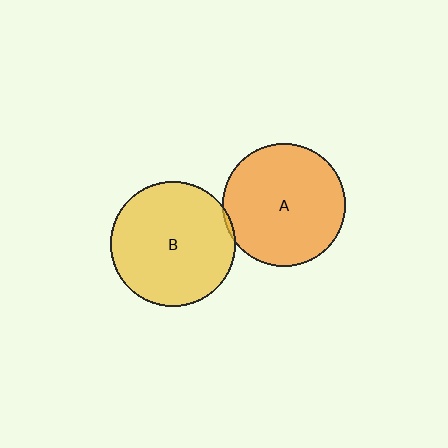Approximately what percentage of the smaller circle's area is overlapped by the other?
Approximately 5%.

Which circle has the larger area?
Circle B (yellow).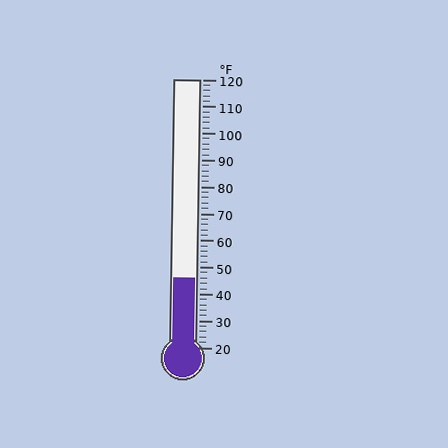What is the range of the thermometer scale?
The thermometer scale ranges from 20°F to 120°F.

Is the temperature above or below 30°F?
The temperature is above 30°F.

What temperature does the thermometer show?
The thermometer shows approximately 46°F.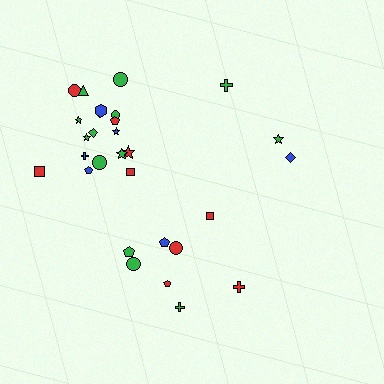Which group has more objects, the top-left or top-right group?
The top-left group.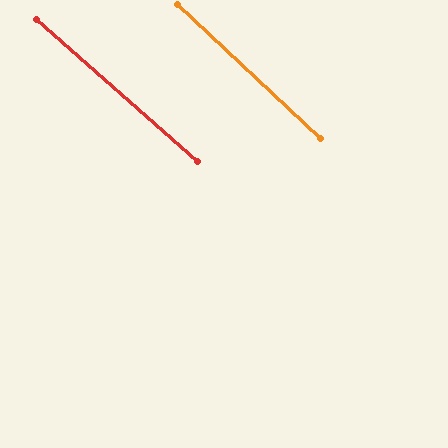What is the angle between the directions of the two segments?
Approximately 2 degrees.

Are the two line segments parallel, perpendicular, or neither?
Parallel — their directions differ by only 1.8°.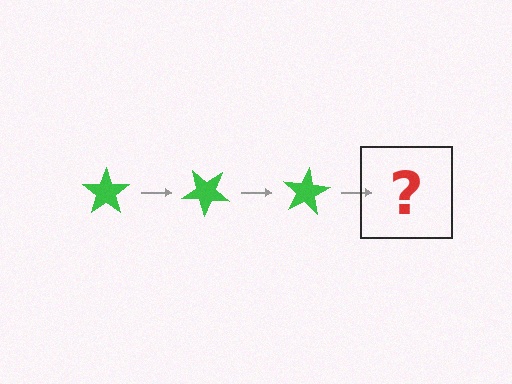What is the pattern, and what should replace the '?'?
The pattern is that the star rotates 40 degrees each step. The '?' should be a green star rotated 120 degrees.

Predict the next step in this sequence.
The next step is a green star rotated 120 degrees.